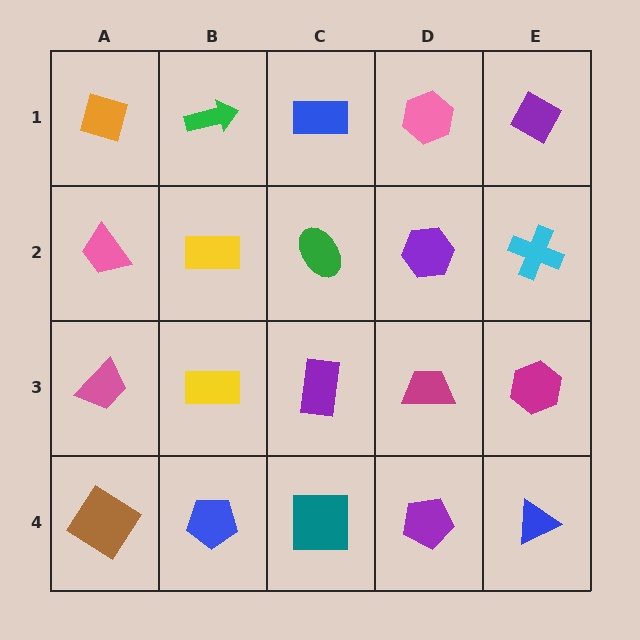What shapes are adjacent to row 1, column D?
A purple hexagon (row 2, column D), a blue rectangle (row 1, column C), a purple diamond (row 1, column E).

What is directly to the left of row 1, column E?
A pink hexagon.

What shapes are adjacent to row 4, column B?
A yellow rectangle (row 3, column B), a brown diamond (row 4, column A), a teal square (row 4, column C).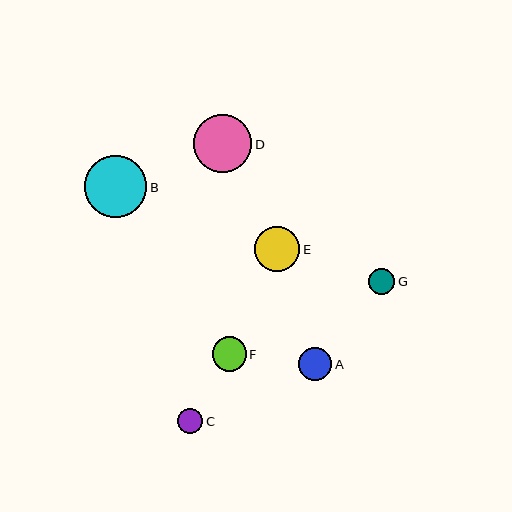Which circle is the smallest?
Circle C is the smallest with a size of approximately 25 pixels.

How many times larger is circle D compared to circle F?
Circle D is approximately 1.7 times the size of circle F.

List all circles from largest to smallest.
From largest to smallest: B, D, E, F, A, G, C.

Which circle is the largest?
Circle B is the largest with a size of approximately 63 pixels.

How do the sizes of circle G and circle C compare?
Circle G and circle C are approximately the same size.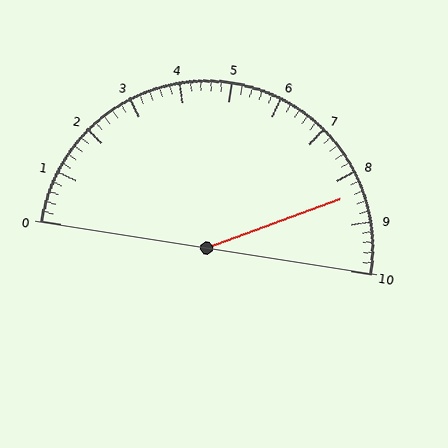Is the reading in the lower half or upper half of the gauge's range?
The reading is in the upper half of the range (0 to 10).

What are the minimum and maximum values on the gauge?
The gauge ranges from 0 to 10.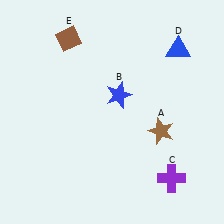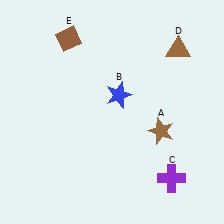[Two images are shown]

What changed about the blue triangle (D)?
In Image 1, D is blue. In Image 2, it changed to brown.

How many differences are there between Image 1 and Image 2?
There is 1 difference between the two images.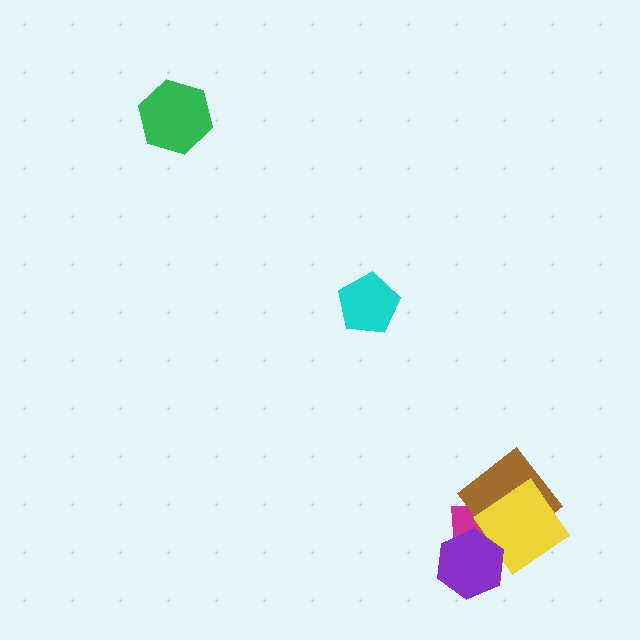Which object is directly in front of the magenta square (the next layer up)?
The brown diamond is directly in front of the magenta square.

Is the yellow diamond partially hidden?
No, no other shape covers it.